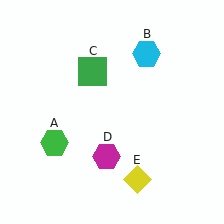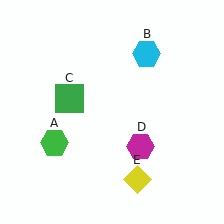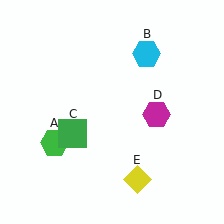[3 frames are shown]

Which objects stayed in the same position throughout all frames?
Green hexagon (object A) and cyan hexagon (object B) and yellow diamond (object E) remained stationary.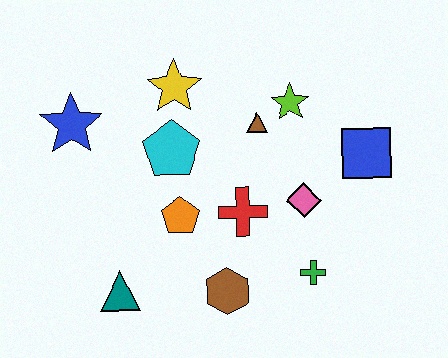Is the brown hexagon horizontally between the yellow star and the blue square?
Yes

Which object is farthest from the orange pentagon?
The blue square is farthest from the orange pentagon.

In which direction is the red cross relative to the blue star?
The red cross is to the right of the blue star.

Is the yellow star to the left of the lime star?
Yes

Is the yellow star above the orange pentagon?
Yes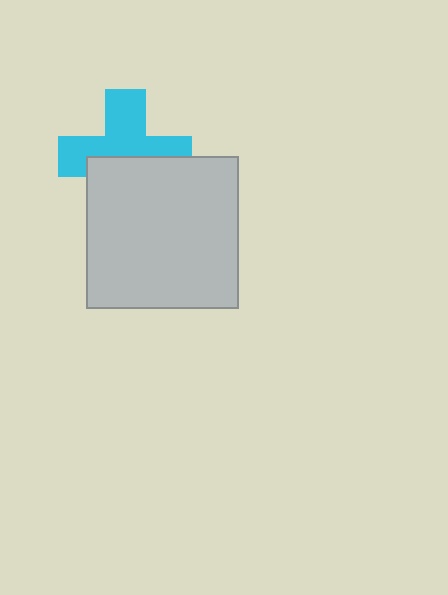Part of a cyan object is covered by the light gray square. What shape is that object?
It is a cross.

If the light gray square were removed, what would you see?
You would see the complete cyan cross.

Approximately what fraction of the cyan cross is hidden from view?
Roughly 45% of the cyan cross is hidden behind the light gray square.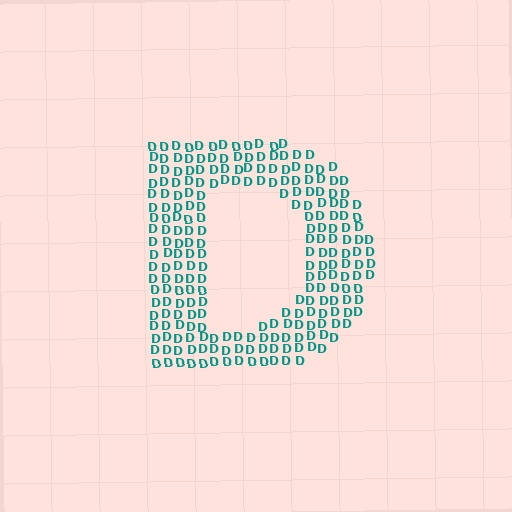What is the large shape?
The large shape is the letter D.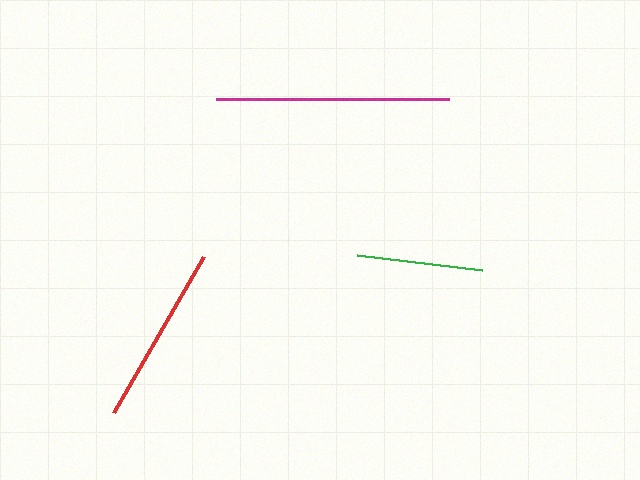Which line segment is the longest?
The magenta line is the longest at approximately 233 pixels.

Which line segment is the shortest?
The green line is the shortest at approximately 126 pixels.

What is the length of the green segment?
The green segment is approximately 126 pixels long.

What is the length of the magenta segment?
The magenta segment is approximately 233 pixels long.